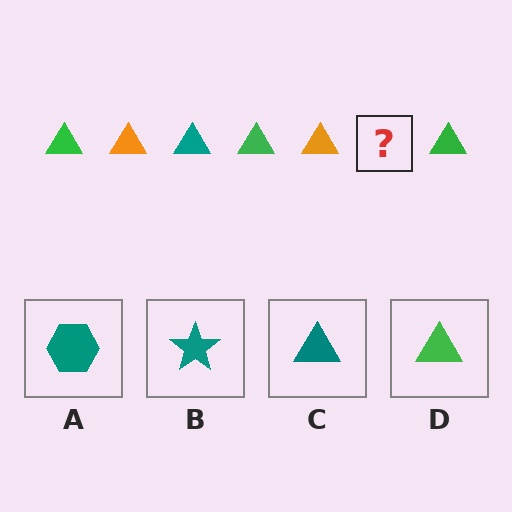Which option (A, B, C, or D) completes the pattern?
C.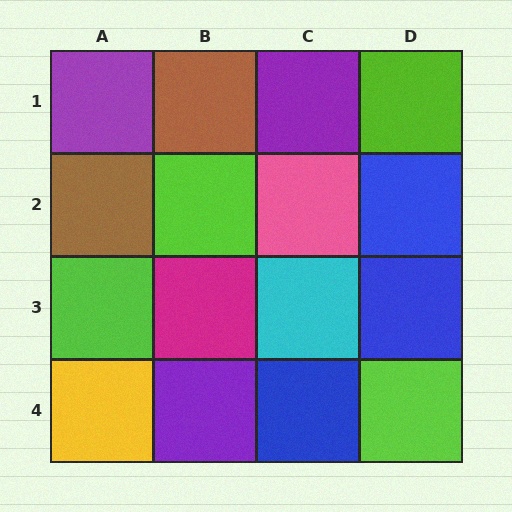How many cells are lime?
4 cells are lime.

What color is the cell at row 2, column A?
Brown.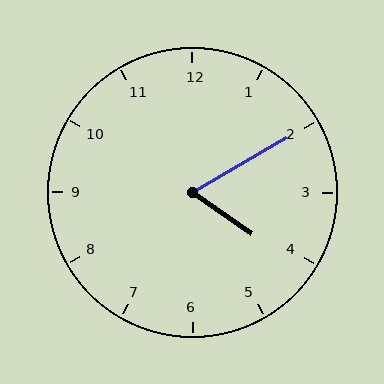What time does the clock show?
4:10.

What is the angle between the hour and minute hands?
Approximately 65 degrees.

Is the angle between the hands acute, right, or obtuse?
It is acute.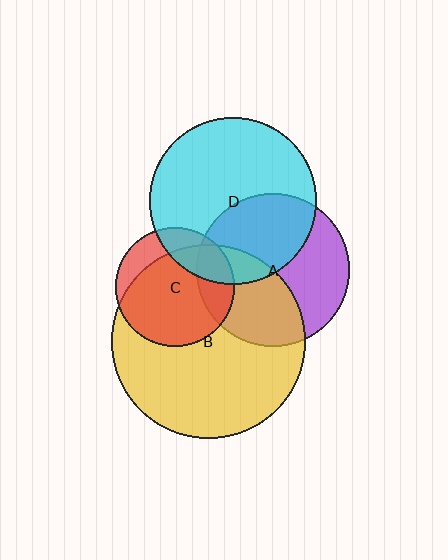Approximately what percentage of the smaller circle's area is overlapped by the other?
Approximately 80%.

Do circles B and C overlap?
Yes.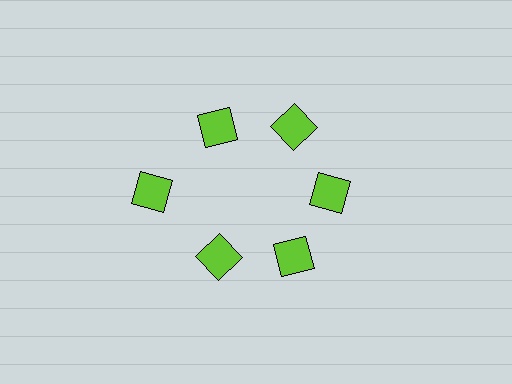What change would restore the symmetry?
The symmetry would be restored by moving it inward, back onto the ring so that all 6 diamonds sit at equal angles and equal distance from the center.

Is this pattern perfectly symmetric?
No. The 6 lime diamonds are arranged in a ring, but one element near the 9 o'clock position is pushed outward from the center, breaking the 6-fold rotational symmetry.